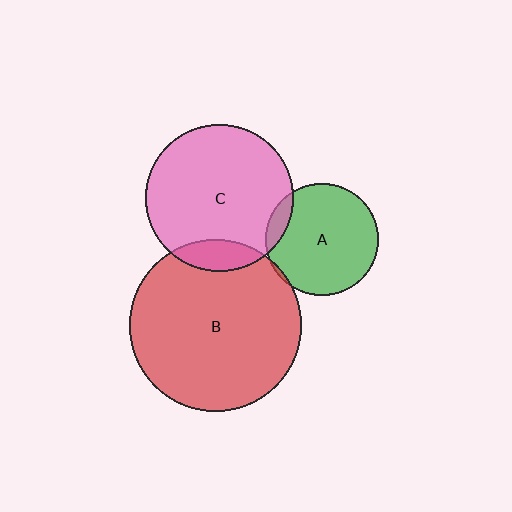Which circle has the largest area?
Circle B (red).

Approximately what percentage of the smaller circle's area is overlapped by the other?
Approximately 10%.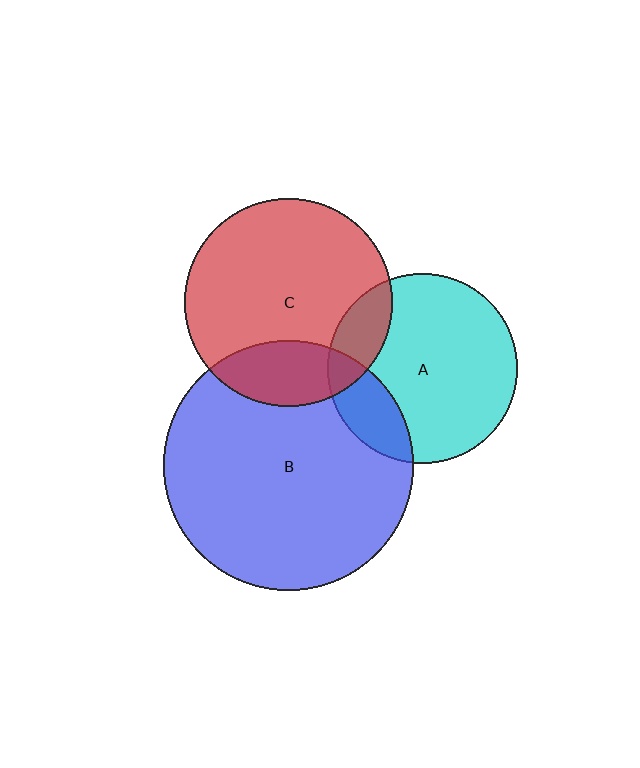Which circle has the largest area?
Circle B (blue).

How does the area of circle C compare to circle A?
Approximately 1.2 times.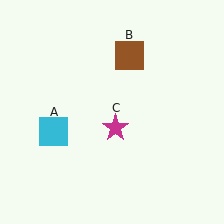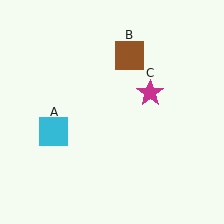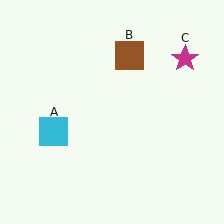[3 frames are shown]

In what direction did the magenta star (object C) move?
The magenta star (object C) moved up and to the right.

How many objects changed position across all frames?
1 object changed position: magenta star (object C).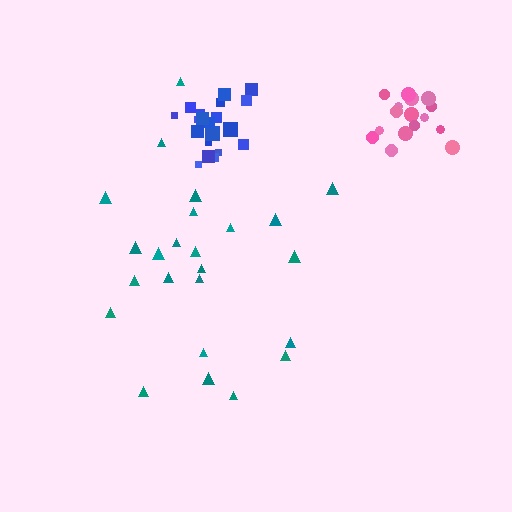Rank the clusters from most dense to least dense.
blue, pink, teal.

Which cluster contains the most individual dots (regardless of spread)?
Teal (24).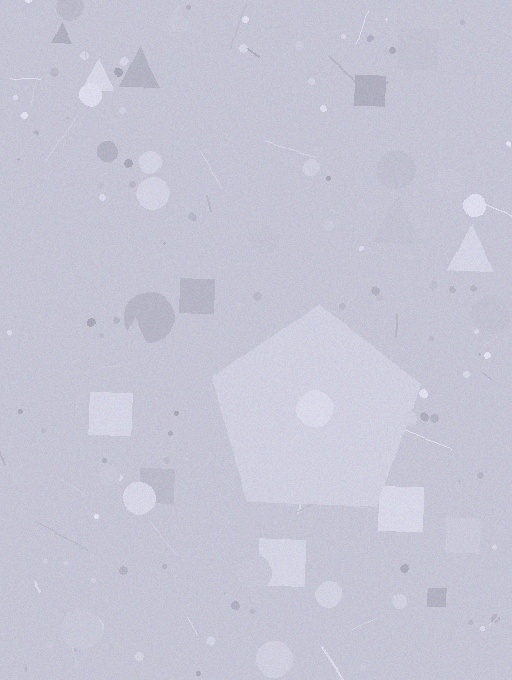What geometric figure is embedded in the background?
A pentagon is embedded in the background.